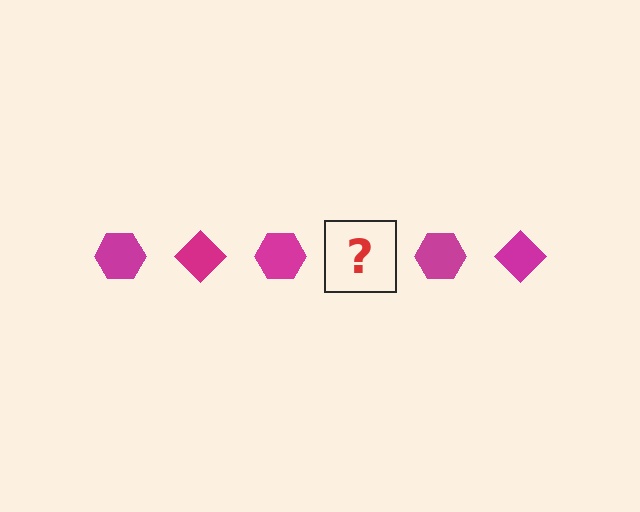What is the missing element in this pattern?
The missing element is a magenta diamond.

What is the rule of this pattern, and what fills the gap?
The rule is that the pattern cycles through hexagon, diamond shapes in magenta. The gap should be filled with a magenta diamond.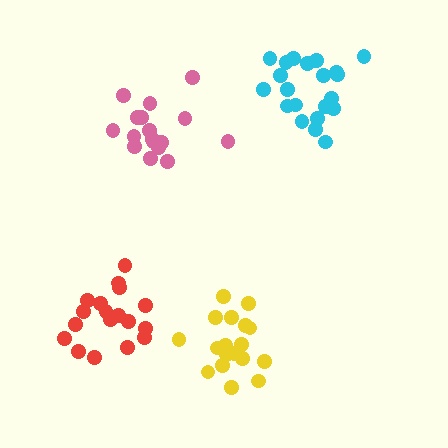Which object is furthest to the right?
The cyan cluster is rightmost.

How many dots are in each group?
Group 1: 18 dots, Group 2: 18 dots, Group 3: 21 dots, Group 4: 17 dots (74 total).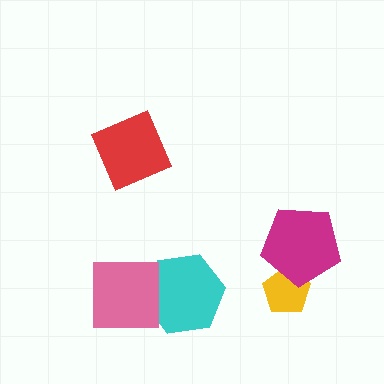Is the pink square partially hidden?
No, no other shape covers it.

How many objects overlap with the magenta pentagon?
1 object overlaps with the magenta pentagon.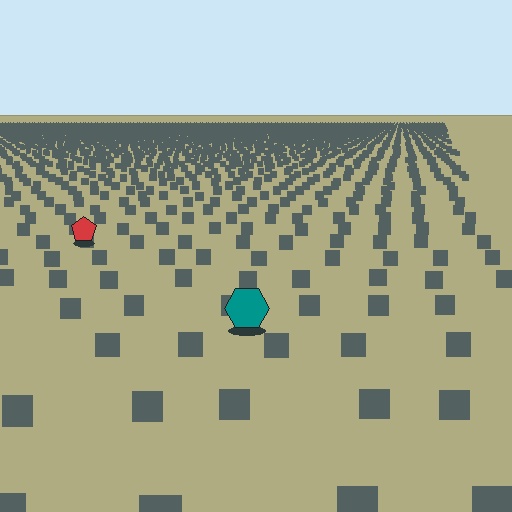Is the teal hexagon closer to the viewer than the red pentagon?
Yes. The teal hexagon is closer — you can tell from the texture gradient: the ground texture is coarser near it.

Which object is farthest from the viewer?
The red pentagon is farthest from the viewer. It appears smaller and the ground texture around it is denser.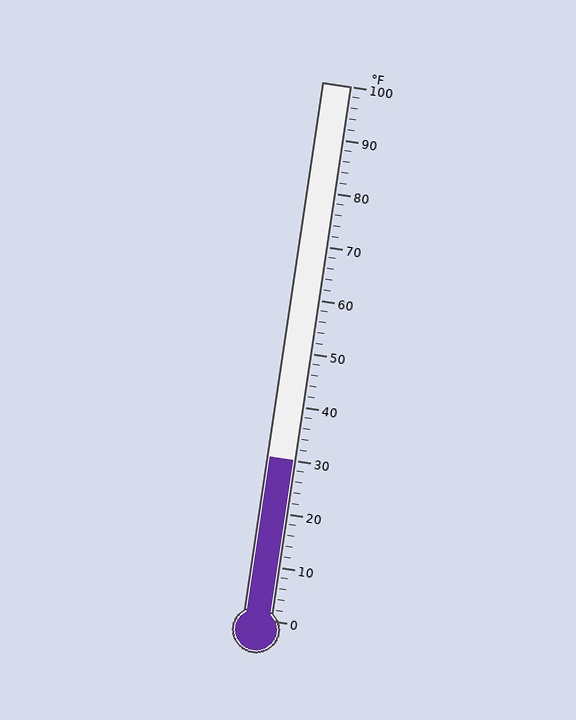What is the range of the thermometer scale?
The thermometer scale ranges from 0°F to 100°F.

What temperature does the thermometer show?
The thermometer shows approximately 30°F.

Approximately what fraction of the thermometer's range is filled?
The thermometer is filled to approximately 30% of its range.